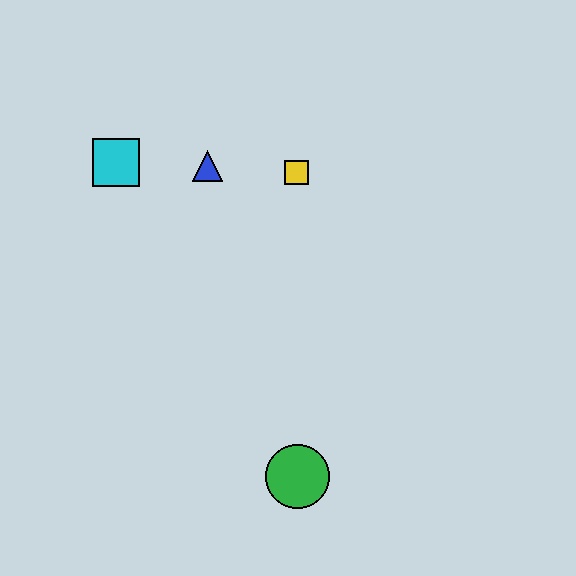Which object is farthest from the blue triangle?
The green circle is farthest from the blue triangle.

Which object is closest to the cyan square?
The blue triangle is closest to the cyan square.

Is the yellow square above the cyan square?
No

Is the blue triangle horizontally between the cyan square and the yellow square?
Yes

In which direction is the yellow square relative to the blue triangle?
The yellow square is to the right of the blue triangle.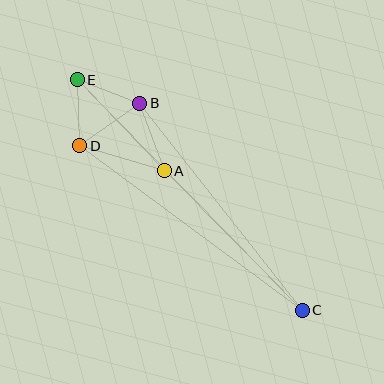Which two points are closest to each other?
Points D and E are closest to each other.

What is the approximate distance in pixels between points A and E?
The distance between A and E is approximately 126 pixels.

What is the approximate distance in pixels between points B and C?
The distance between B and C is approximately 263 pixels.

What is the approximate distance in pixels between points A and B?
The distance between A and B is approximately 72 pixels.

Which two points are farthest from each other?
Points C and E are farthest from each other.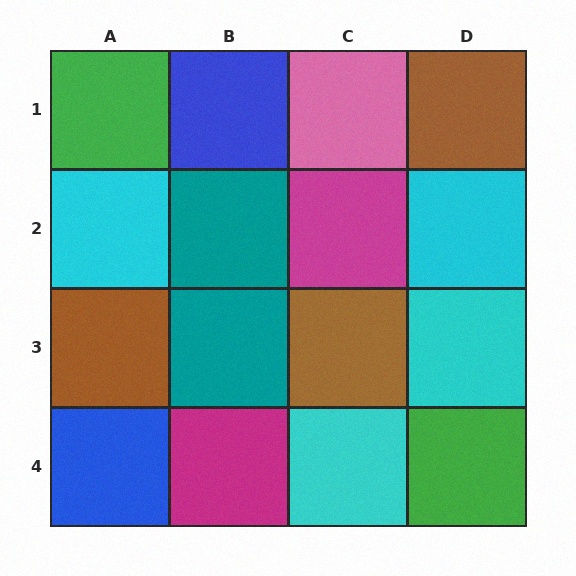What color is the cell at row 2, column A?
Cyan.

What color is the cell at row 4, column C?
Cyan.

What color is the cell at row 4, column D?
Green.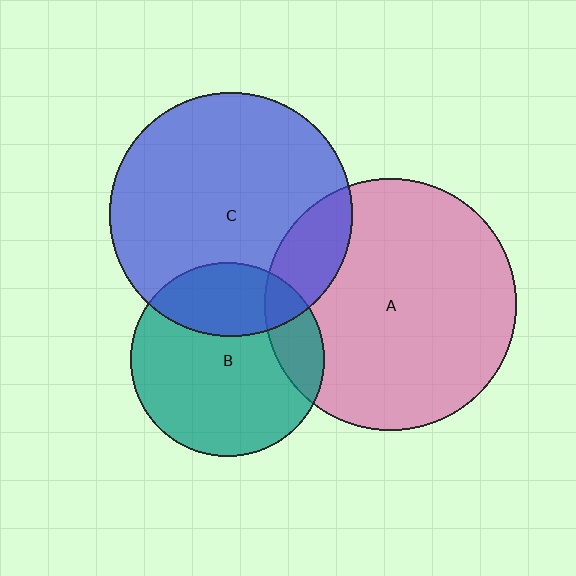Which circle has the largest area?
Circle A (pink).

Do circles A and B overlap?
Yes.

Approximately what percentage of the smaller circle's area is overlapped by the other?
Approximately 15%.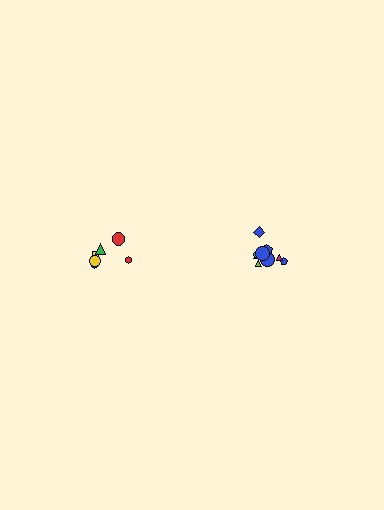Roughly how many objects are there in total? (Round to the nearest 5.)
Roughly 15 objects in total.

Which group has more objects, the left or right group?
The right group.